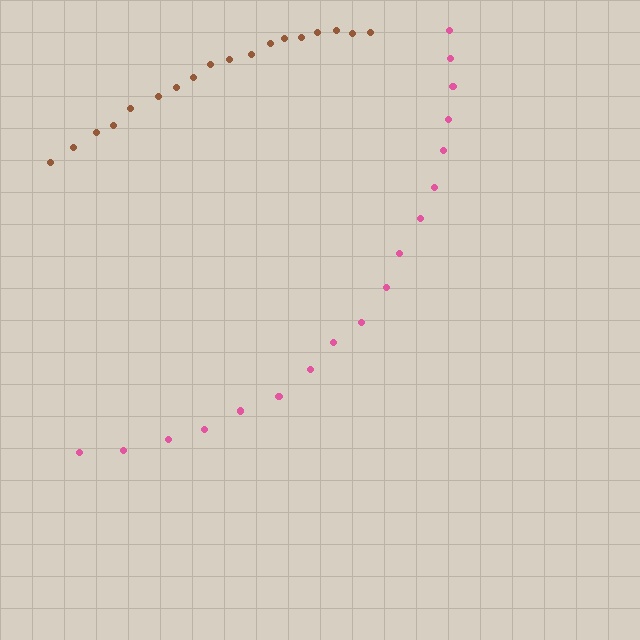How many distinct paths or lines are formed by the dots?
There are 2 distinct paths.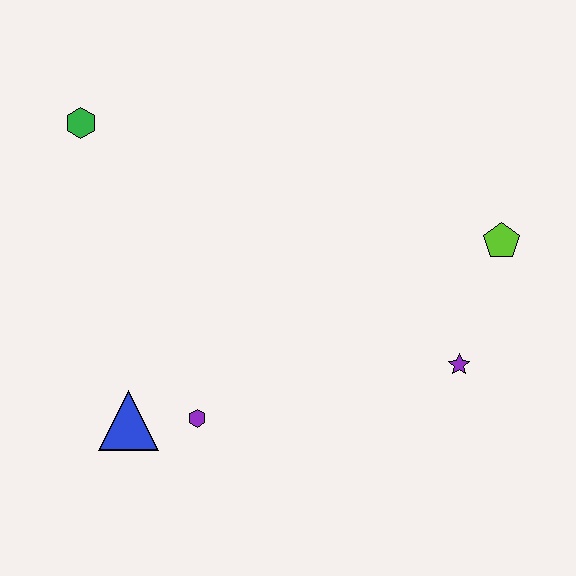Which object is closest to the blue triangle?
The purple hexagon is closest to the blue triangle.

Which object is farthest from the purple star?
The green hexagon is farthest from the purple star.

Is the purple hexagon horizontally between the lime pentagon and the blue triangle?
Yes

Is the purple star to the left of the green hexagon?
No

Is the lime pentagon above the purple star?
Yes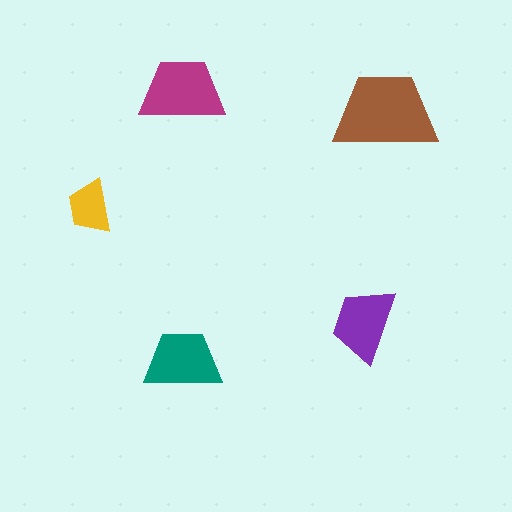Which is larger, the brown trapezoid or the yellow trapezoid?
The brown one.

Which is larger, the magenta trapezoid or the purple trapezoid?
The magenta one.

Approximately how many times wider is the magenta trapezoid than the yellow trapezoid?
About 1.5 times wider.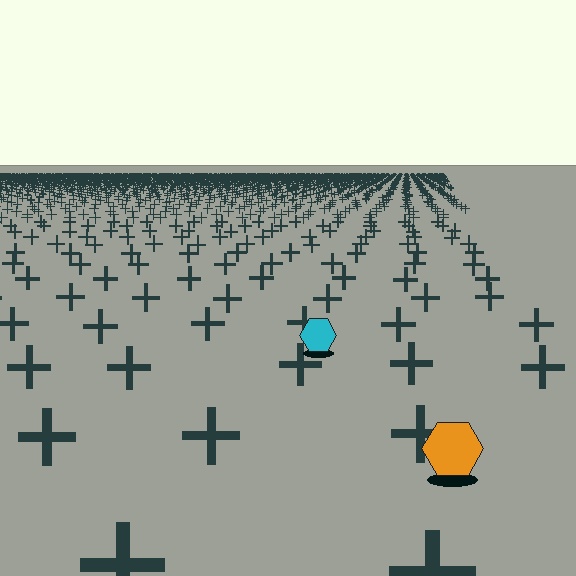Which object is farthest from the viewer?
The cyan hexagon is farthest from the viewer. It appears smaller and the ground texture around it is denser.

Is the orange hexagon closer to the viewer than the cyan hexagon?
Yes. The orange hexagon is closer — you can tell from the texture gradient: the ground texture is coarser near it.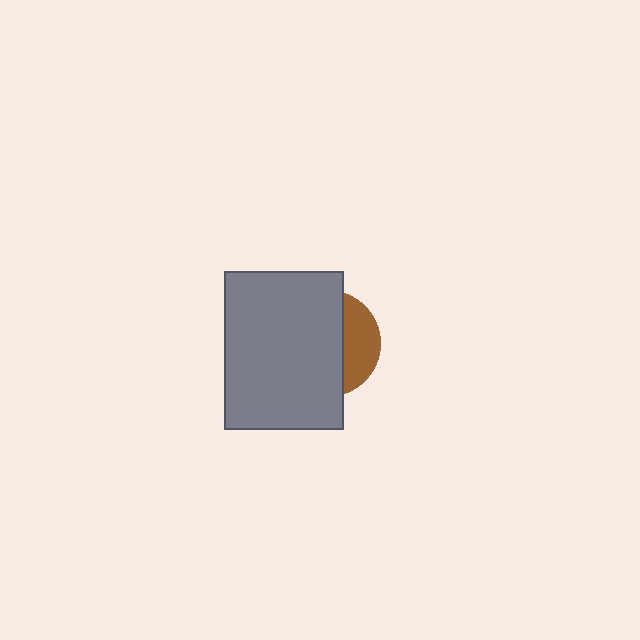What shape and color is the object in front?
The object in front is a gray rectangle.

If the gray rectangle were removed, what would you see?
You would see the complete brown circle.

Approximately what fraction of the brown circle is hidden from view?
Roughly 69% of the brown circle is hidden behind the gray rectangle.